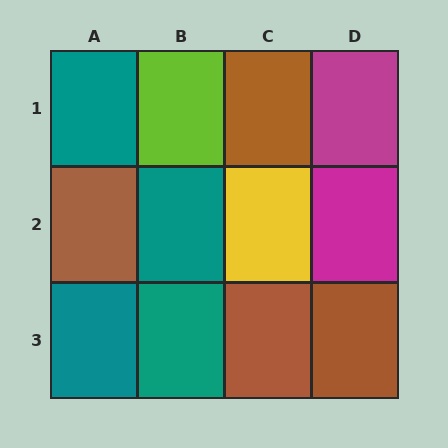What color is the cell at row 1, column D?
Magenta.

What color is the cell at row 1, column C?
Brown.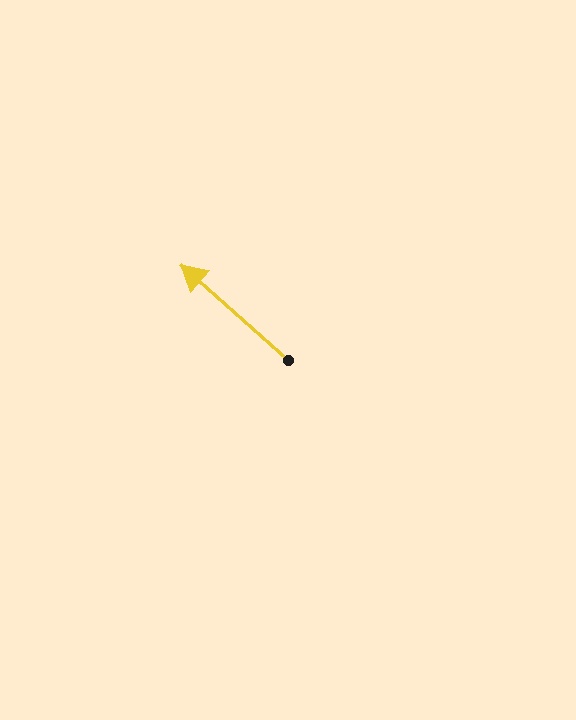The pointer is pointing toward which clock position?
Roughly 10 o'clock.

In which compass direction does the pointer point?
Northwest.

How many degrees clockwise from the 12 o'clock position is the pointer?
Approximately 312 degrees.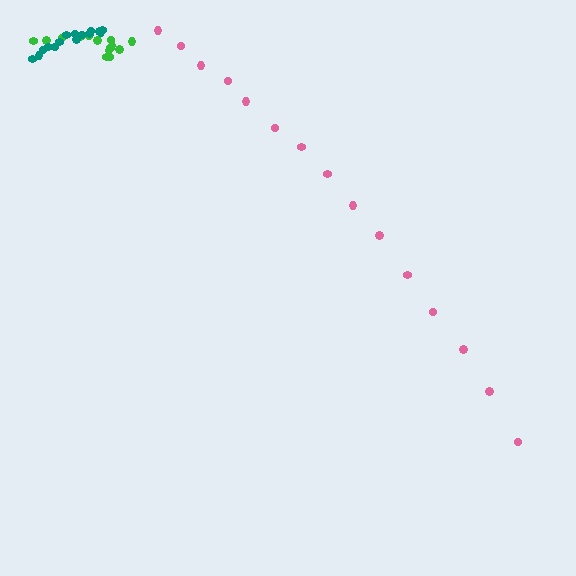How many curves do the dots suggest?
There are 3 distinct paths.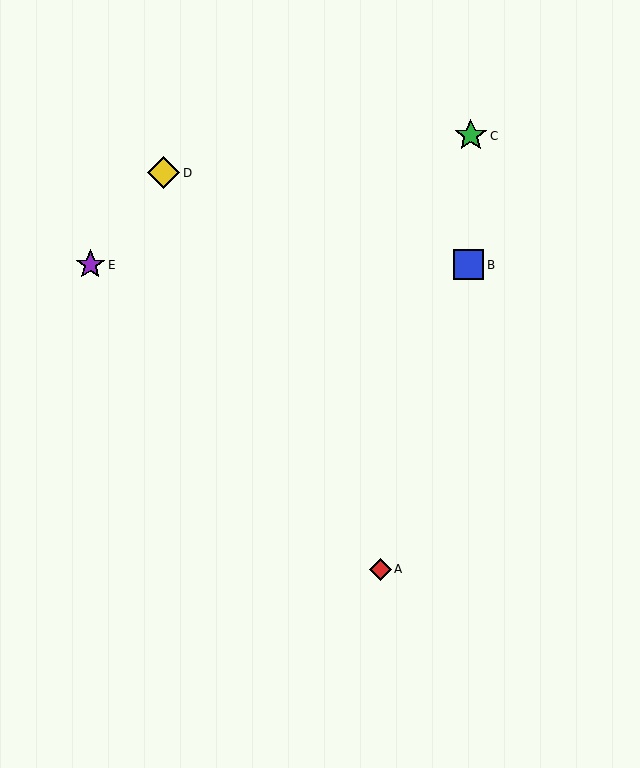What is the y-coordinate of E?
Object E is at y≈265.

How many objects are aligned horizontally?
2 objects (B, E) are aligned horizontally.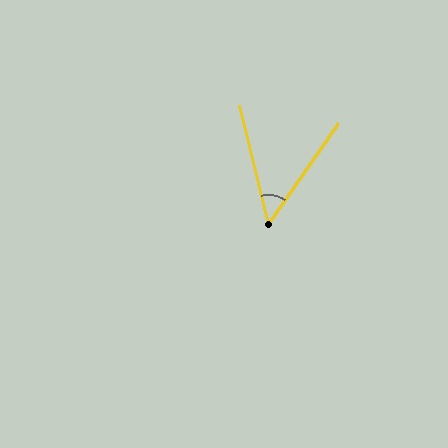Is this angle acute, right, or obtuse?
It is acute.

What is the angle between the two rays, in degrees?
Approximately 48 degrees.